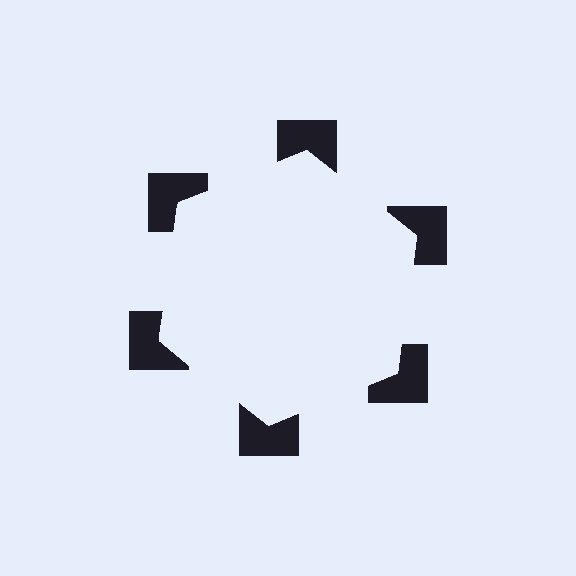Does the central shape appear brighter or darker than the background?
It typically appears slightly brighter than the background, even though no actual brightness change is drawn.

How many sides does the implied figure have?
6 sides.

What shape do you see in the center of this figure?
An illusory hexagon — its edges are inferred from the aligned wedge cuts in the notched squares, not physically drawn.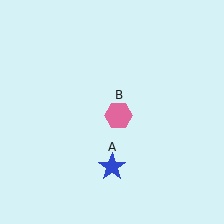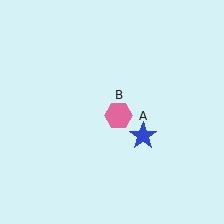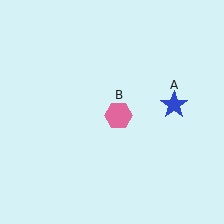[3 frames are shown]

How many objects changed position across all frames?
1 object changed position: blue star (object A).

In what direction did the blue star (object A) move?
The blue star (object A) moved up and to the right.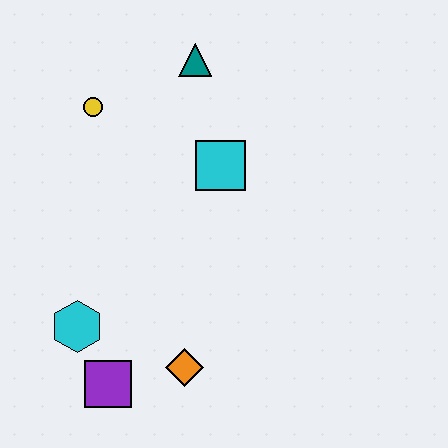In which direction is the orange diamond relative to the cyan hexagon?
The orange diamond is to the right of the cyan hexagon.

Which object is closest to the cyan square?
The teal triangle is closest to the cyan square.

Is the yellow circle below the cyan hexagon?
No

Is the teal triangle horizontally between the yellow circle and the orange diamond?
No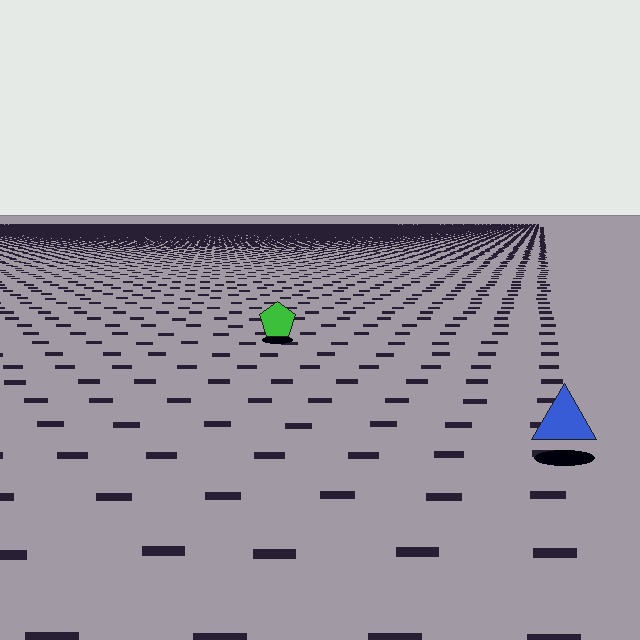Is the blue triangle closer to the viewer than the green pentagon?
Yes. The blue triangle is closer — you can tell from the texture gradient: the ground texture is coarser near it.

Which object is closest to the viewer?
The blue triangle is closest. The texture marks near it are larger and more spread out.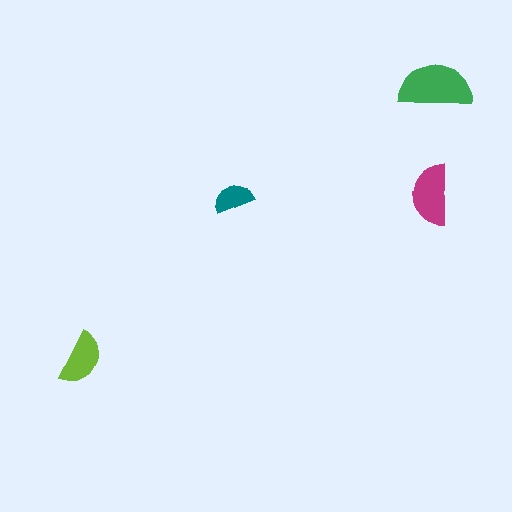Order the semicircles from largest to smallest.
the green one, the magenta one, the lime one, the teal one.